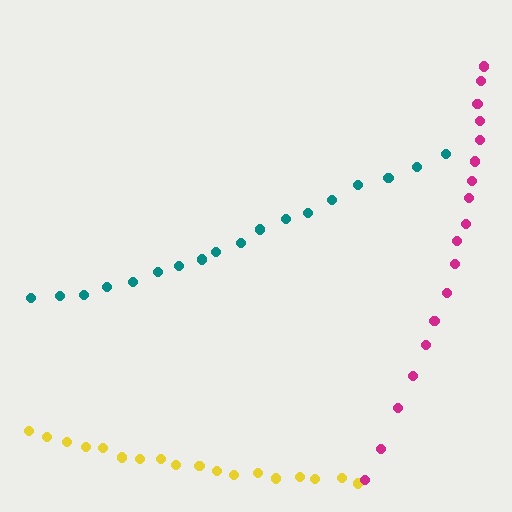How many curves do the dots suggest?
There are 3 distinct paths.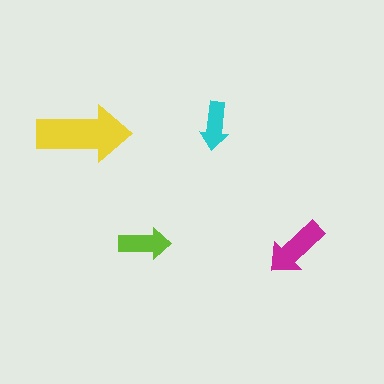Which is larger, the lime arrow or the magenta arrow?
The magenta one.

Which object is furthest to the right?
The magenta arrow is rightmost.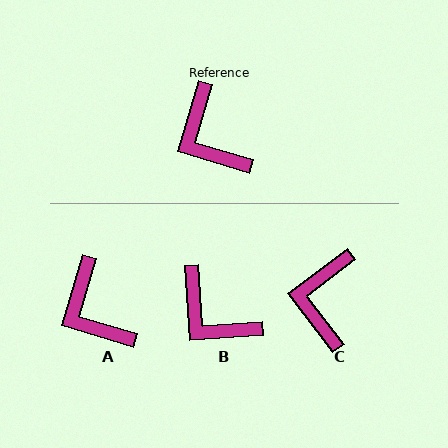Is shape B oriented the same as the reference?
No, it is off by about 21 degrees.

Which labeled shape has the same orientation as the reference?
A.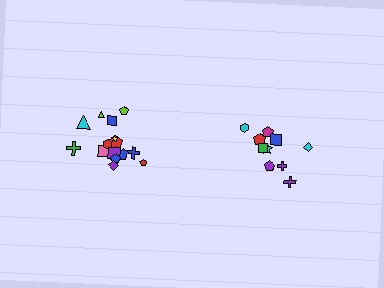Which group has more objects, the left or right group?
The left group.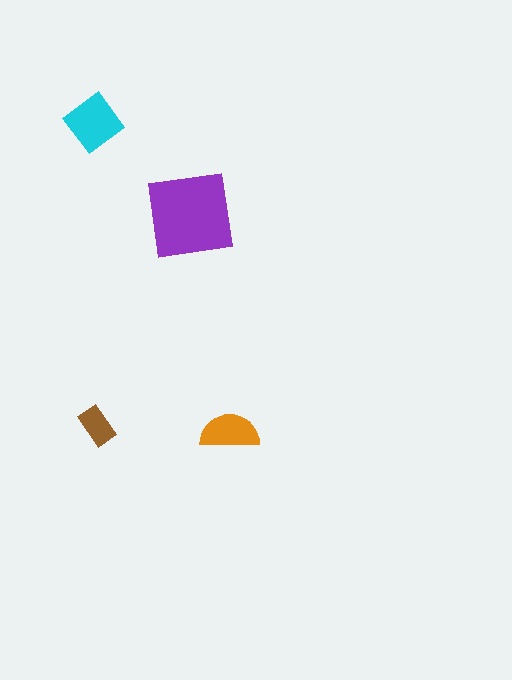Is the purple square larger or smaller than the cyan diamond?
Larger.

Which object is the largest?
The purple square.